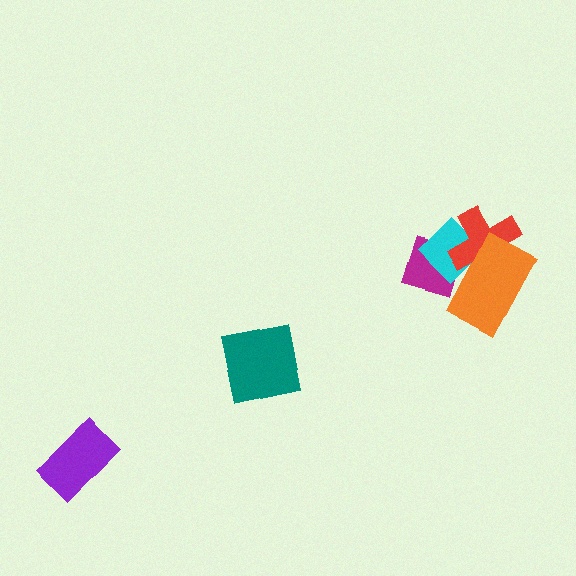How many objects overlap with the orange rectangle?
3 objects overlap with the orange rectangle.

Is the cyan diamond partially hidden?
Yes, it is partially covered by another shape.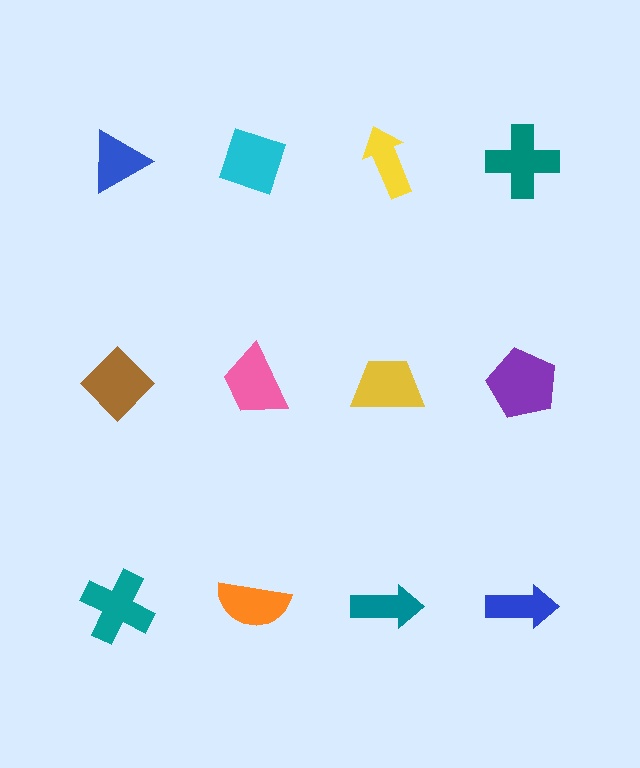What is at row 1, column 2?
A cyan diamond.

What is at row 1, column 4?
A teal cross.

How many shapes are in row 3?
4 shapes.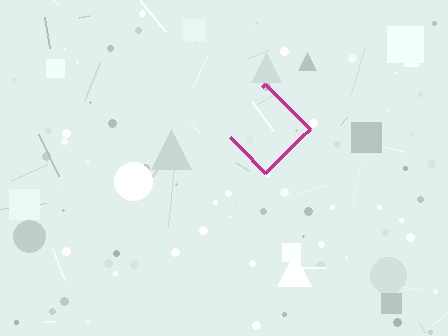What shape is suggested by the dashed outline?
The dashed outline suggests a diamond.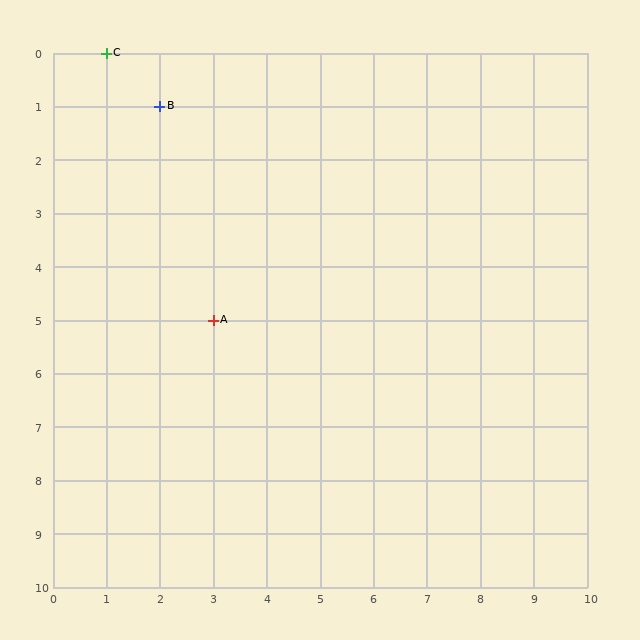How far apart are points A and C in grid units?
Points A and C are 2 columns and 5 rows apart (about 5.4 grid units diagonally).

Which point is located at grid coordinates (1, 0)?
Point C is at (1, 0).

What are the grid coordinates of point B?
Point B is at grid coordinates (2, 1).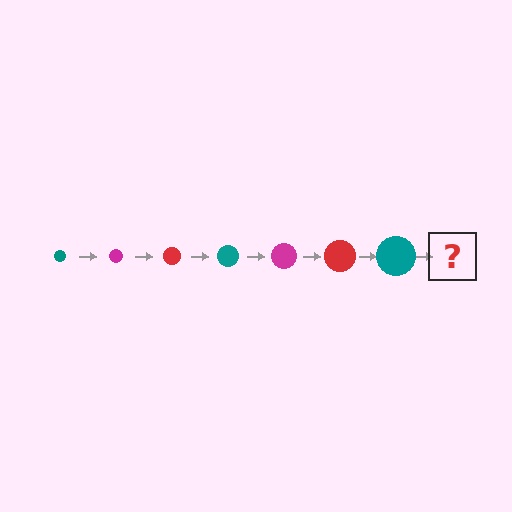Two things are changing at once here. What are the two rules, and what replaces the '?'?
The two rules are that the circle grows larger each step and the color cycles through teal, magenta, and red. The '?' should be a magenta circle, larger than the previous one.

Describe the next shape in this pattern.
It should be a magenta circle, larger than the previous one.